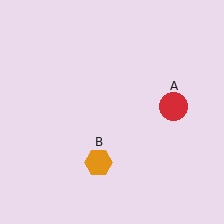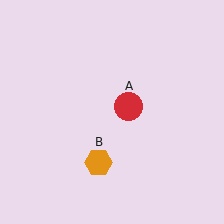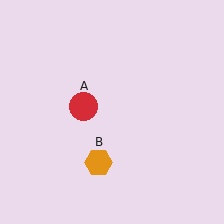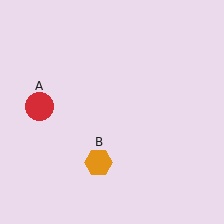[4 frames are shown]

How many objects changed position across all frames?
1 object changed position: red circle (object A).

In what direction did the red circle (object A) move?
The red circle (object A) moved left.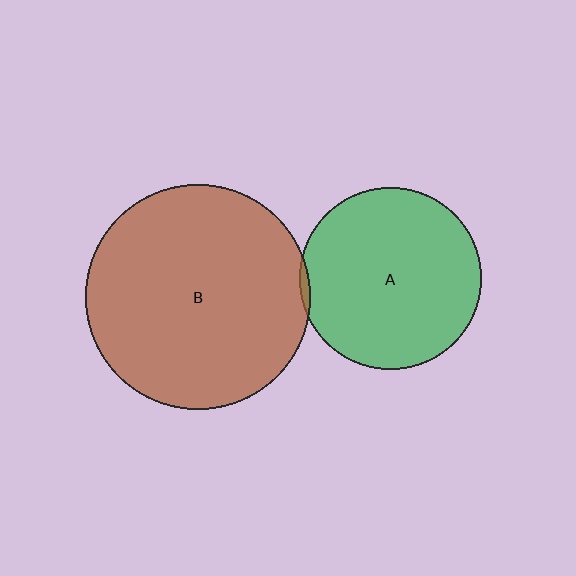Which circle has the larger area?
Circle B (brown).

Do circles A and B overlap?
Yes.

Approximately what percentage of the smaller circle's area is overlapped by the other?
Approximately 5%.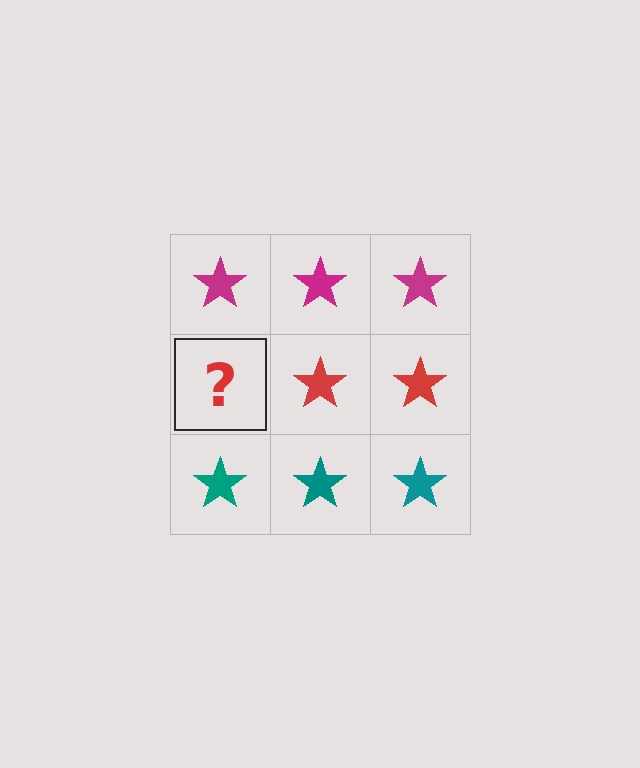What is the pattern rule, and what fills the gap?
The rule is that each row has a consistent color. The gap should be filled with a red star.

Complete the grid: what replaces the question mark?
The question mark should be replaced with a red star.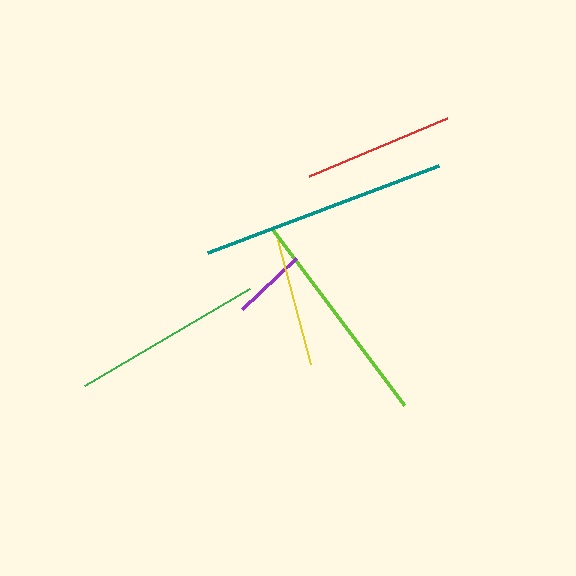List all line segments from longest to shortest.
From longest to shortest: teal, lime, green, red, yellow, purple.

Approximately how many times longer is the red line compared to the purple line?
The red line is approximately 2.0 times the length of the purple line.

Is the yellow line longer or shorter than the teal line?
The teal line is longer than the yellow line.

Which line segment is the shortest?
The purple line is the shortest at approximately 74 pixels.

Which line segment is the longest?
The teal line is the longest at approximately 247 pixels.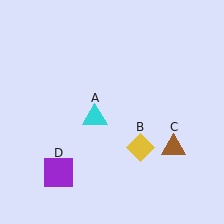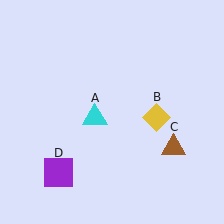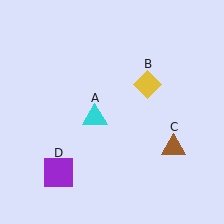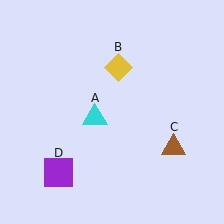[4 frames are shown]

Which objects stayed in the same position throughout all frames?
Cyan triangle (object A) and brown triangle (object C) and purple square (object D) remained stationary.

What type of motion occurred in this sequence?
The yellow diamond (object B) rotated counterclockwise around the center of the scene.